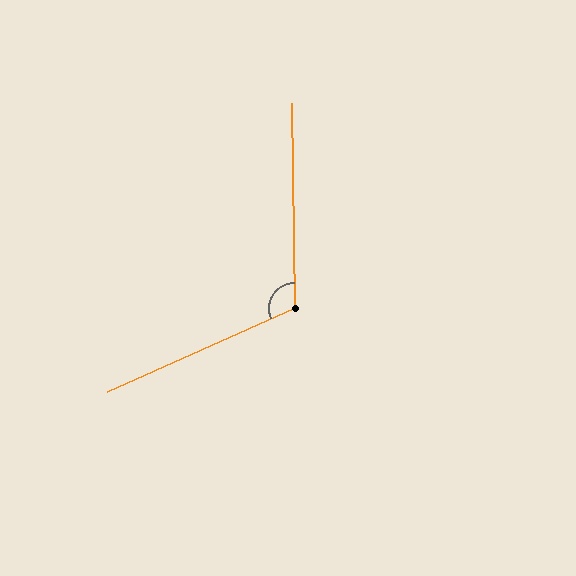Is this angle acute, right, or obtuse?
It is obtuse.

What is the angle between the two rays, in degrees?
Approximately 113 degrees.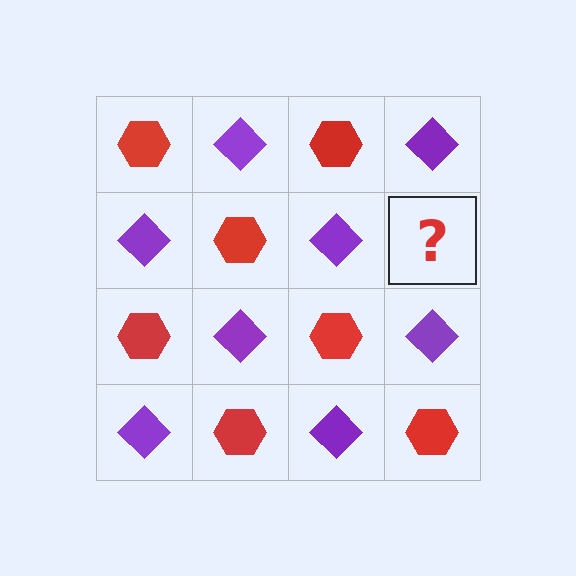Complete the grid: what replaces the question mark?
The question mark should be replaced with a red hexagon.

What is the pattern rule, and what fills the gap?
The rule is that it alternates red hexagon and purple diamond in a checkerboard pattern. The gap should be filled with a red hexagon.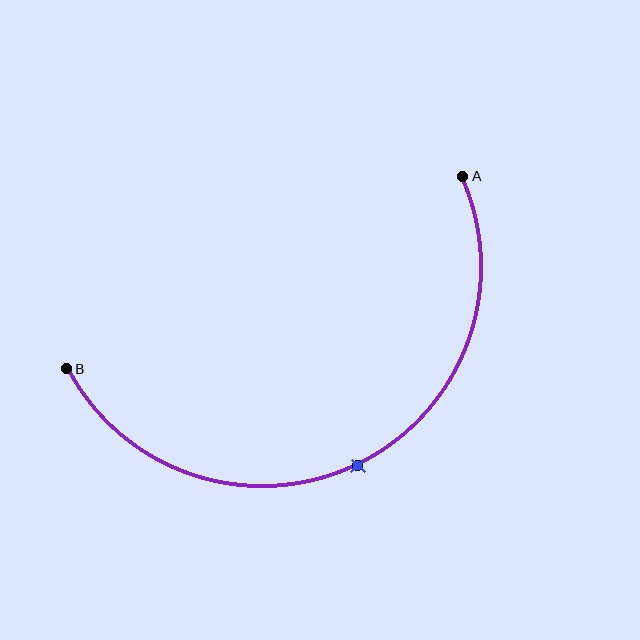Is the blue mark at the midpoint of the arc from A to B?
Yes. The blue mark lies on the arc at equal arc-length from both A and B — it is the arc midpoint.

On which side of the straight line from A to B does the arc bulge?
The arc bulges below the straight line connecting A and B.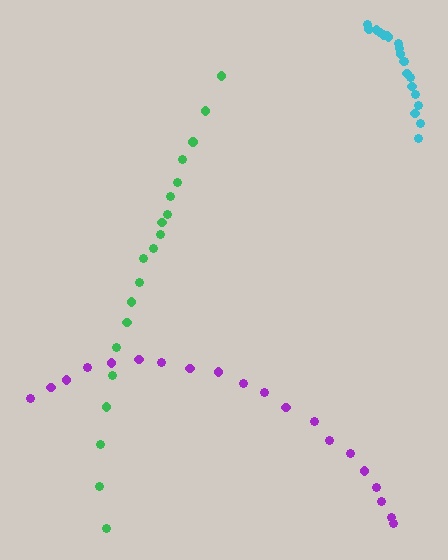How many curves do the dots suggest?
There are 3 distinct paths.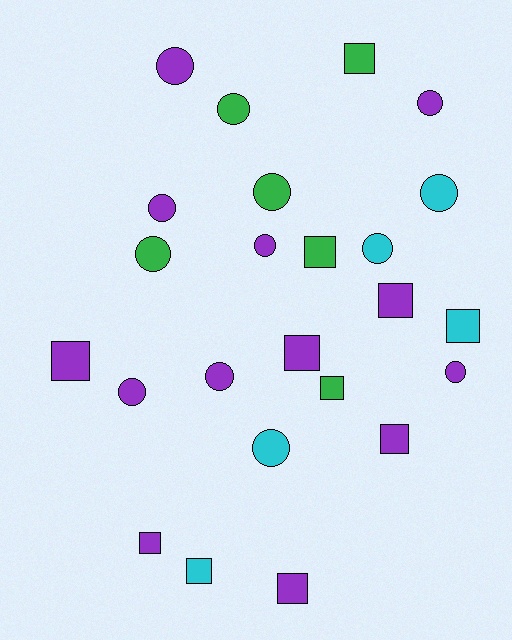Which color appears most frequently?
Purple, with 13 objects.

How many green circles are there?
There are 3 green circles.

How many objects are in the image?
There are 24 objects.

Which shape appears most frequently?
Circle, with 13 objects.